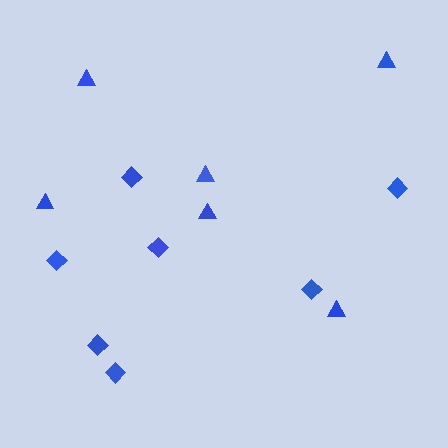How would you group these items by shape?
There are 2 groups: one group of triangles (6) and one group of diamonds (7).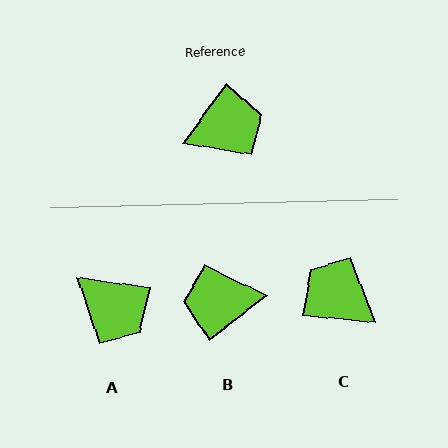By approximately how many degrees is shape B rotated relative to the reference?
Approximately 164 degrees counter-clockwise.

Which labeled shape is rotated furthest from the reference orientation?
B, about 164 degrees away.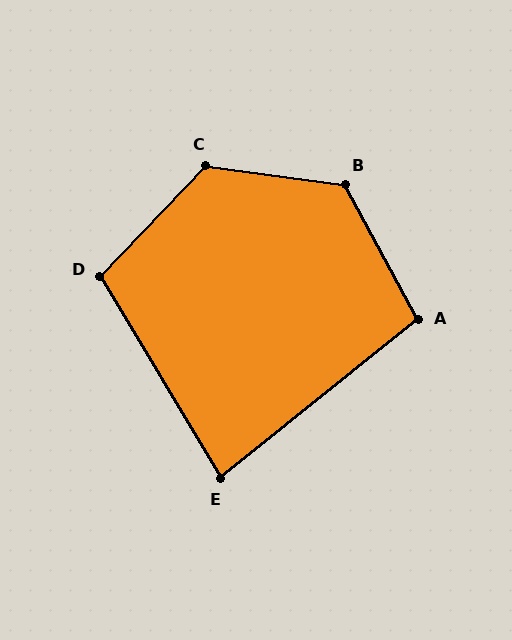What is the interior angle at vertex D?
Approximately 105 degrees (obtuse).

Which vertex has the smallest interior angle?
E, at approximately 82 degrees.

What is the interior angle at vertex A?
Approximately 101 degrees (obtuse).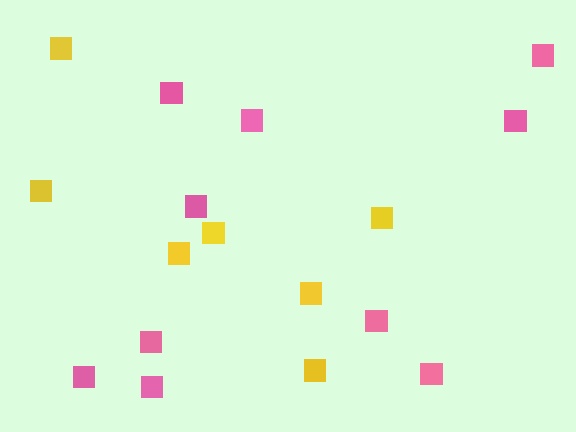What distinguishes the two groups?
There are 2 groups: one group of yellow squares (7) and one group of pink squares (10).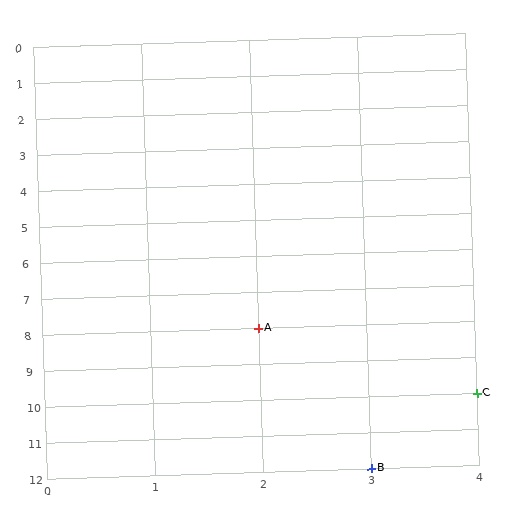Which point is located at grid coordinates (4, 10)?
Point C is at (4, 10).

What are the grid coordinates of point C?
Point C is at grid coordinates (4, 10).